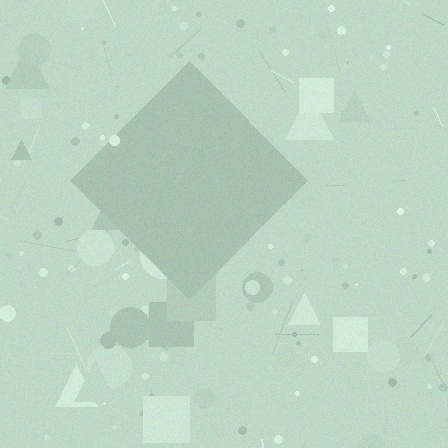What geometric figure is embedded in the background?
A diamond is embedded in the background.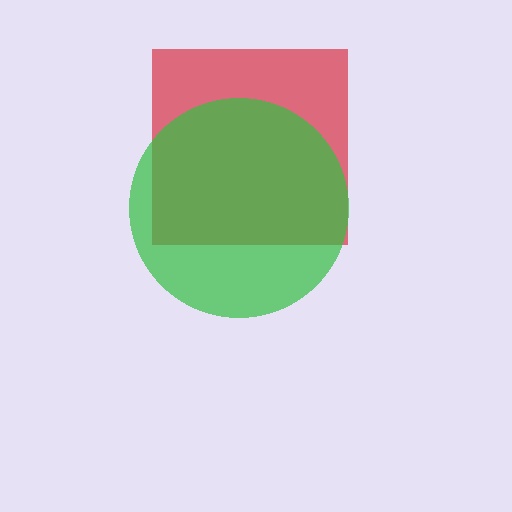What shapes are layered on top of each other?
The layered shapes are: a red square, a green circle.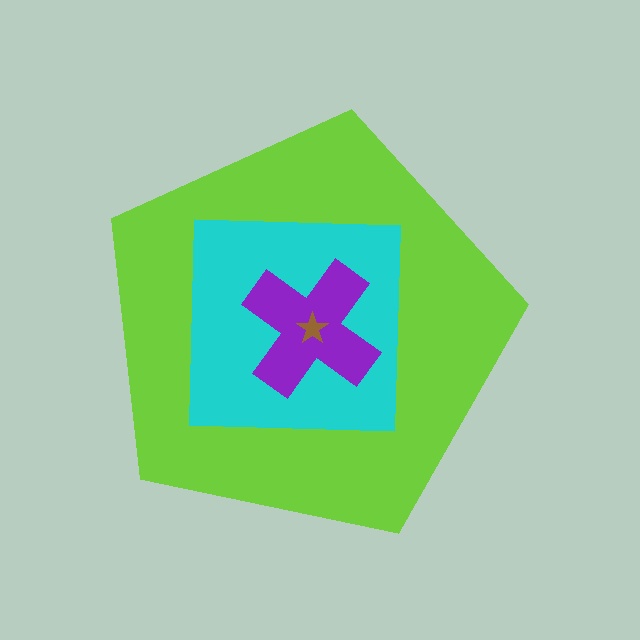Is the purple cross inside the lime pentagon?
Yes.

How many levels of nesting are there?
4.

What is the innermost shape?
The brown star.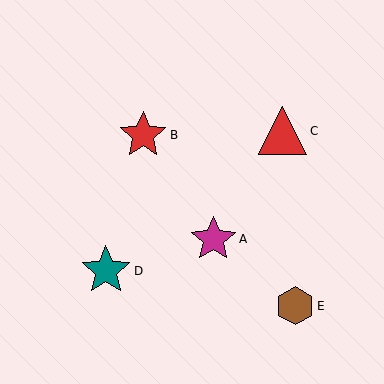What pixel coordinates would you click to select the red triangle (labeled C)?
Click at (283, 131) to select the red triangle C.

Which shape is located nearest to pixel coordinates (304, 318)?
The brown hexagon (labeled E) at (295, 306) is nearest to that location.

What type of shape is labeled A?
Shape A is a magenta star.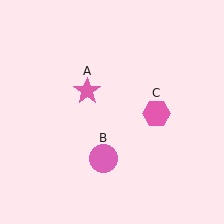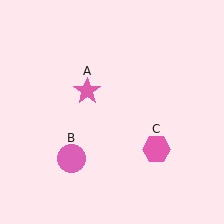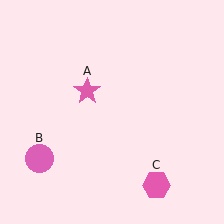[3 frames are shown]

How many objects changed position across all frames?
2 objects changed position: pink circle (object B), pink hexagon (object C).